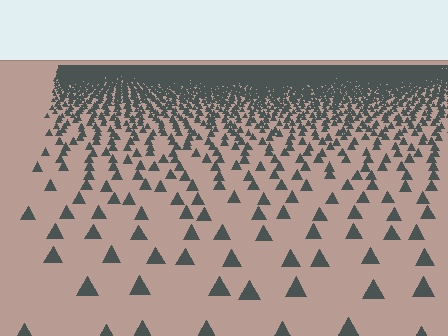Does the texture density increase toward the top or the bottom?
Density increases toward the top.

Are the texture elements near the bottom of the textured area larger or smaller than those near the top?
Larger. Near the bottom, elements are closer to the viewer and appear at a bigger on-screen size.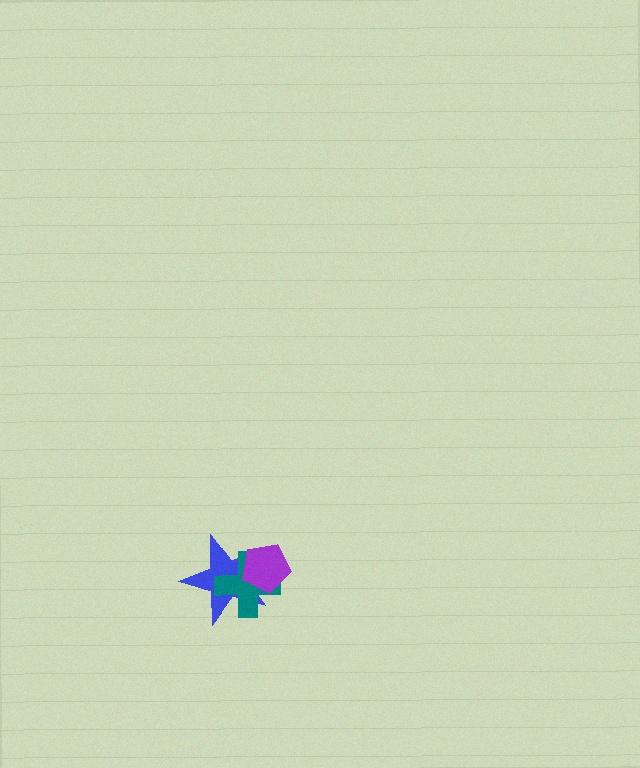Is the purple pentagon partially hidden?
No, no other shape covers it.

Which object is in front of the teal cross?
The purple pentagon is in front of the teal cross.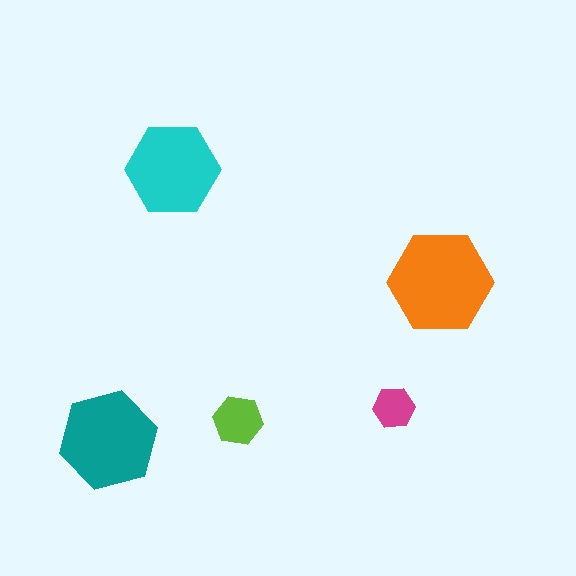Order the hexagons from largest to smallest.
the orange one, the teal one, the cyan one, the lime one, the magenta one.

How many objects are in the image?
There are 5 objects in the image.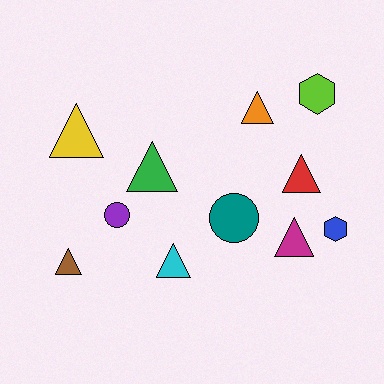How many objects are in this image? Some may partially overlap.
There are 11 objects.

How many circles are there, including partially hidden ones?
There are 2 circles.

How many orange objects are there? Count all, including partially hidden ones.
There is 1 orange object.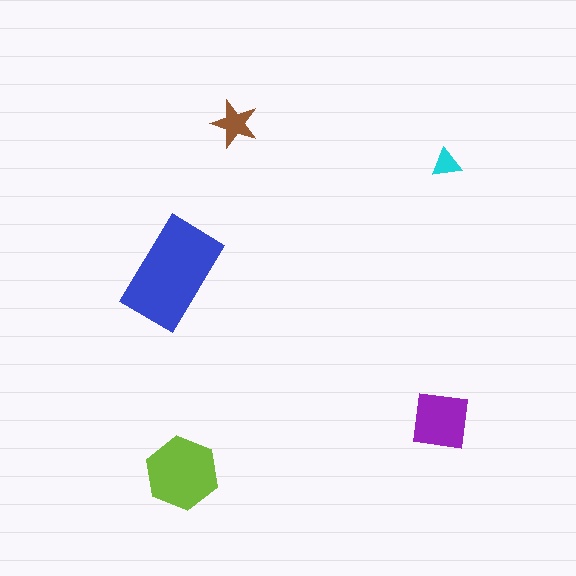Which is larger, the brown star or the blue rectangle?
The blue rectangle.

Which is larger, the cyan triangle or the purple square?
The purple square.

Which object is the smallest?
The cyan triangle.